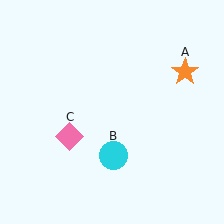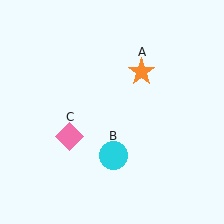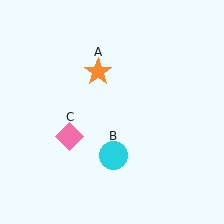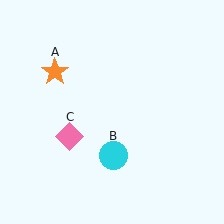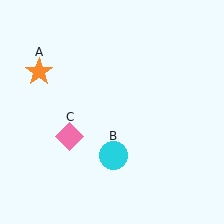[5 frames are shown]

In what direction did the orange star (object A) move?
The orange star (object A) moved left.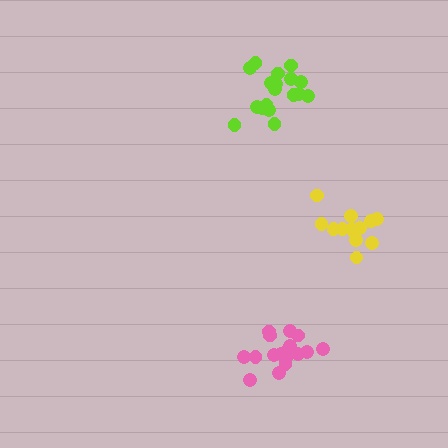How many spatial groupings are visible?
There are 3 spatial groupings.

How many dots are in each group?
Group 1: 18 dots, Group 2: 13 dots, Group 3: 17 dots (48 total).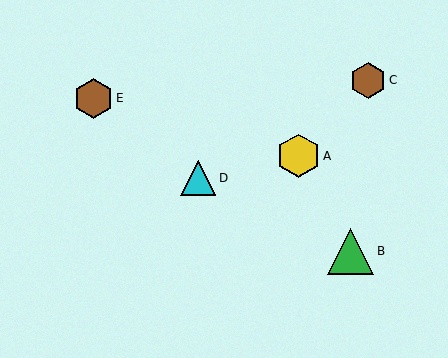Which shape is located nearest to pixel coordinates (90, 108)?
The brown hexagon (labeled E) at (93, 99) is nearest to that location.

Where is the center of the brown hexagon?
The center of the brown hexagon is at (93, 99).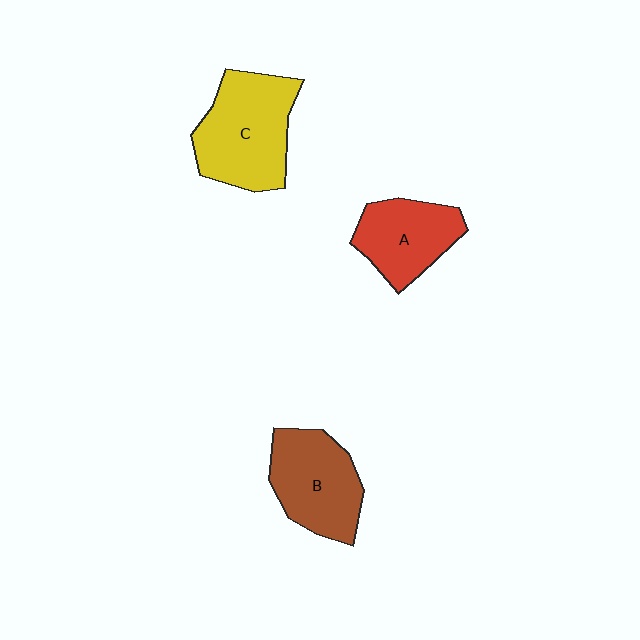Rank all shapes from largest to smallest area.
From largest to smallest: C (yellow), B (brown), A (red).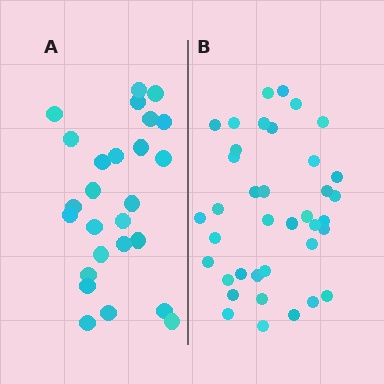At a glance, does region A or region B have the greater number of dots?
Region B (the right region) has more dots.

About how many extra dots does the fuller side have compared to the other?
Region B has roughly 12 or so more dots than region A.